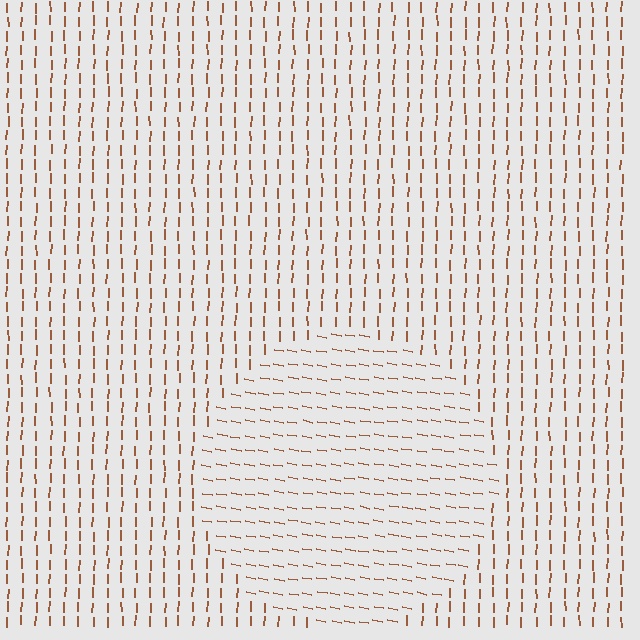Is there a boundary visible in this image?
Yes, there is a texture boundary formed by a change in line orientation.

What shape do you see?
I see a circle.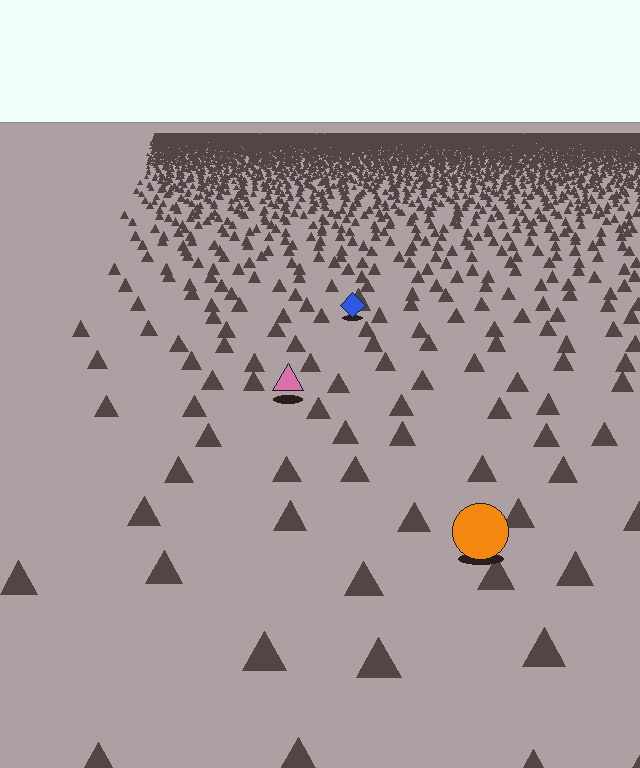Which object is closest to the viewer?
The orange circle is closest. The texture marks near it are larger and more spread out.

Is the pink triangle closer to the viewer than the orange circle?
No. The orange circle is closer — you can tell from the texture gradient: the ground texture is coarser near it.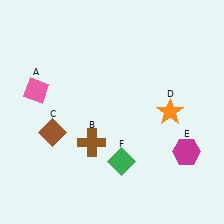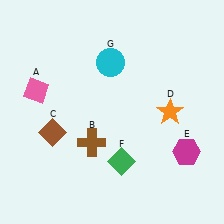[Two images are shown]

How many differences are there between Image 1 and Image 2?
There is 1 difference between the two images.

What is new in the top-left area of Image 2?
A cyan circle (G) was added in the top-left area of Image 2.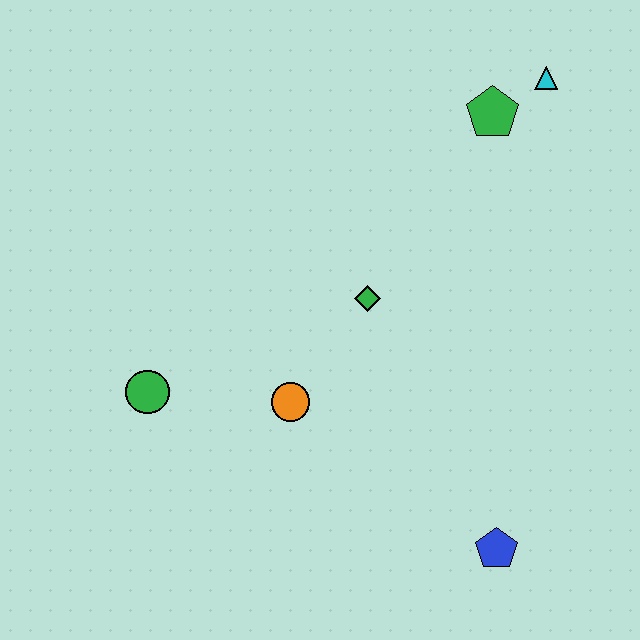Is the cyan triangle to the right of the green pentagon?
Yes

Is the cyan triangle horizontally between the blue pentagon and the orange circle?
No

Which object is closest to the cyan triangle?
The green pentagon is closest to the cyan triangle.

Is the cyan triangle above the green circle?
Yes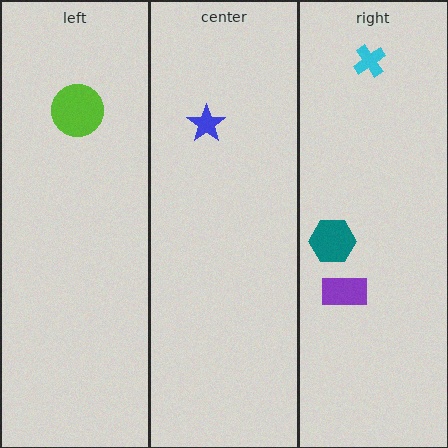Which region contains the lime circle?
The left region.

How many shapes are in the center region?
1.